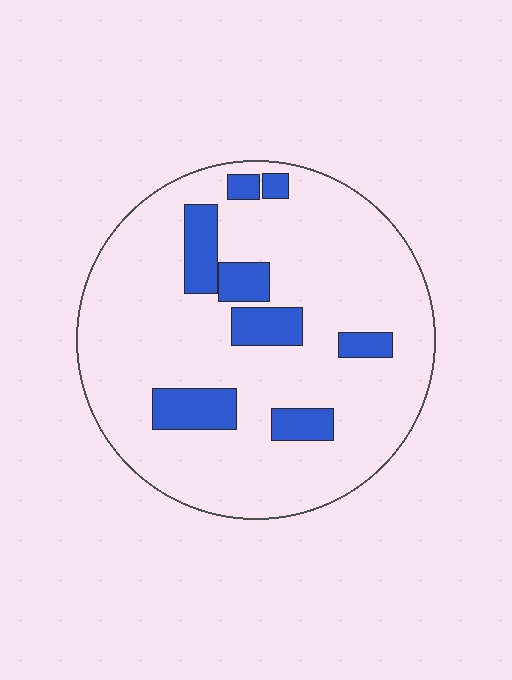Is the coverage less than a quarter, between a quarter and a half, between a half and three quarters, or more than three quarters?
Less than a quarter.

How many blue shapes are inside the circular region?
8.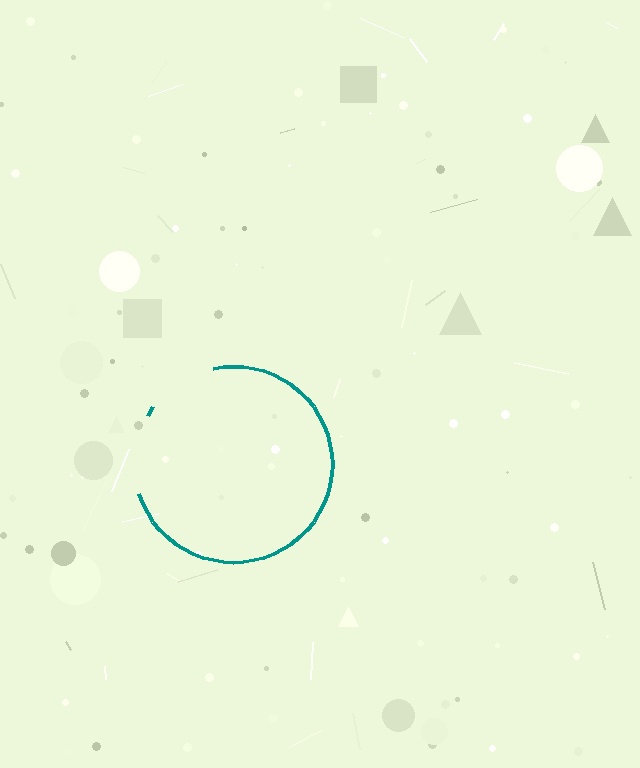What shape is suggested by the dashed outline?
The dashed outline suggests a circle.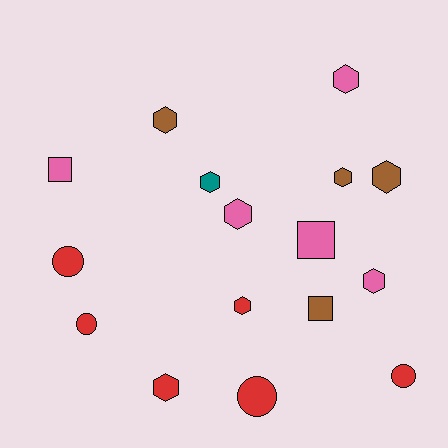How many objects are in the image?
There are 16 objects.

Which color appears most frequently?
Red, with 6 objects.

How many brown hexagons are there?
There are 3 brown hexagons.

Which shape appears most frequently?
Hexagon, with 9 objects.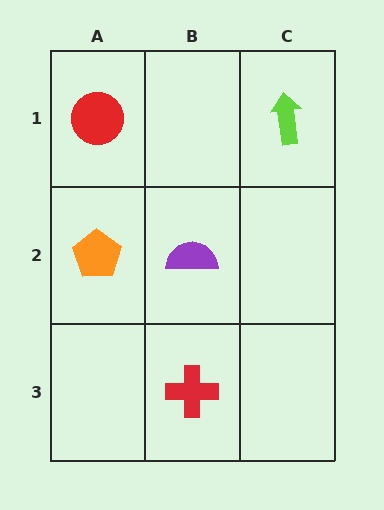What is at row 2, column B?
A purple semicircle.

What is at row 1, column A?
A red circle.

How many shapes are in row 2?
2 shapes.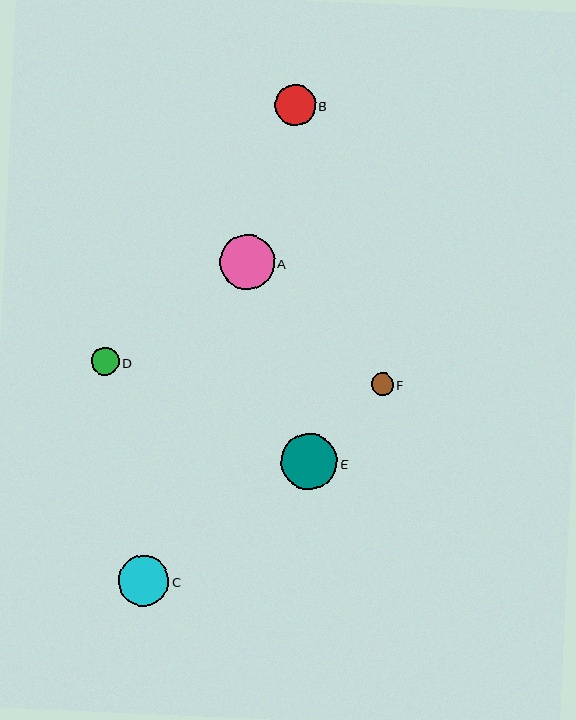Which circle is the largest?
Circle E is the largest with a size of approximately 56 pixels.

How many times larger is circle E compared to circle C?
Circle E is approximately 1.1 times the size of circle C.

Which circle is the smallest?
Circle F is the smallest with a size of approximately 22 pixels.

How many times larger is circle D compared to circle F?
Circle D is approximately 1.2 times the size of circle F.